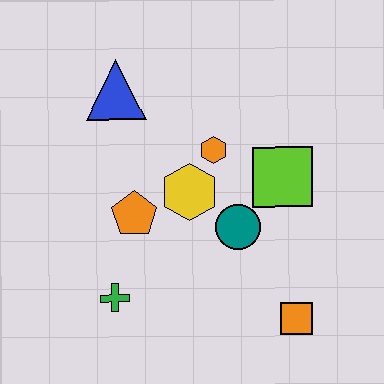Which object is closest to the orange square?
The teal circle is closest to the orange square.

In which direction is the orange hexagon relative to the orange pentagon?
The orange hexagon is to the right of the orange pentagon.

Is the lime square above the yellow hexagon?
Yes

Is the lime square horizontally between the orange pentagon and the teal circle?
No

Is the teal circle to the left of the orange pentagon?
No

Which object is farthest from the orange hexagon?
The orange square is farthest from the orange hexagon.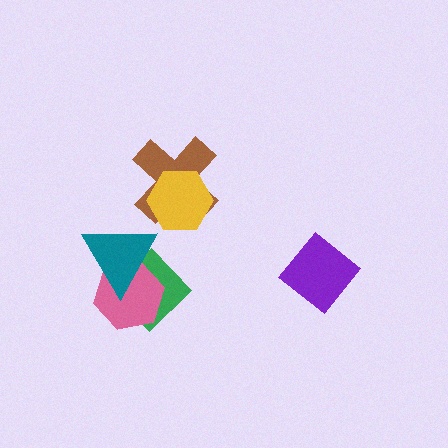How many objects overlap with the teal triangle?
2 objects overlap with the teal triangle.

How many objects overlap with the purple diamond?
0 objects overlap with the purple diamond.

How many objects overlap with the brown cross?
1 object overlaps with the brown cross.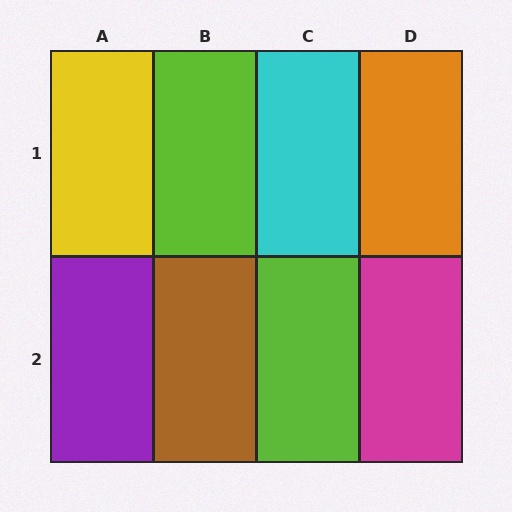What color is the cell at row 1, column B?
Lime.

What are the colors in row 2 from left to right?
Purple, brown, lime, magenta.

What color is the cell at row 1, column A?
Yellow.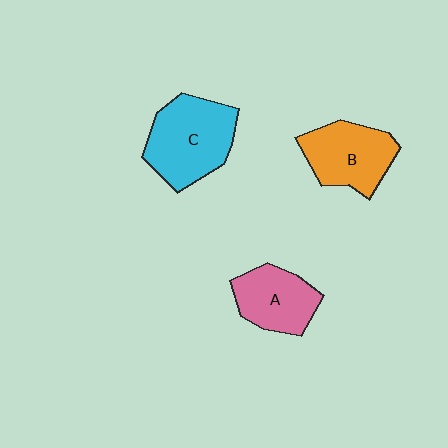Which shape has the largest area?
Shape C (cyan).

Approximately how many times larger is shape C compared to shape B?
Approximately 1.2 times.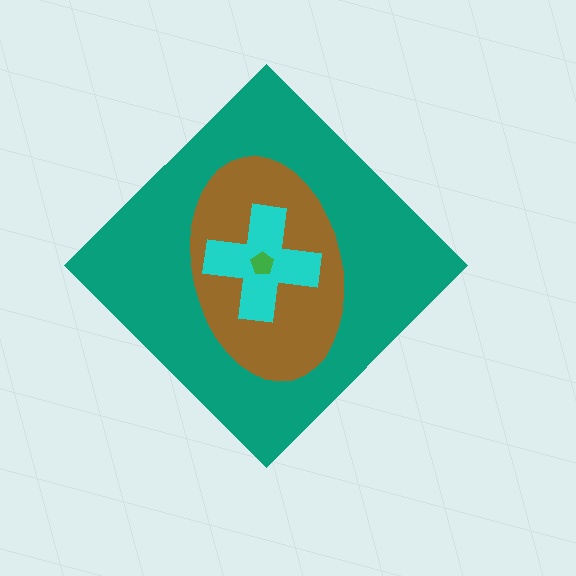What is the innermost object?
The green pentagon.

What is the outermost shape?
The teal diamond.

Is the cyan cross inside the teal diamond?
Yes.